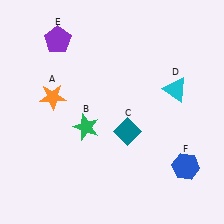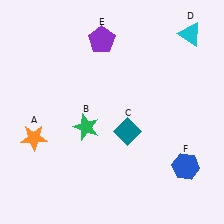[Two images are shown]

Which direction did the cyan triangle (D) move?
The cyan triangle (D) moved up.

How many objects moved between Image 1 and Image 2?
3 objects moved between the two images.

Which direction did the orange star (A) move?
The orange star (A) moved down.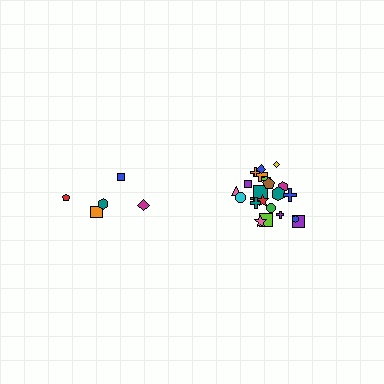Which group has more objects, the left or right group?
The right group.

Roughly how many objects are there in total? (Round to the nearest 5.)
Roughly 25 objects in total.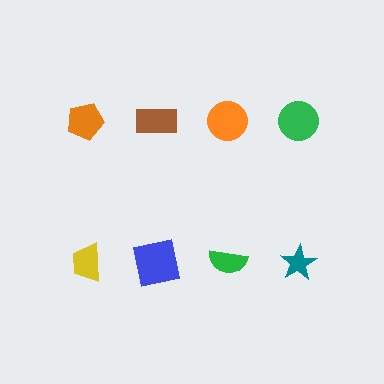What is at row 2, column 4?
A teal star.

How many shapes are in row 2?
4 shapes.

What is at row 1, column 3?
An orange circle.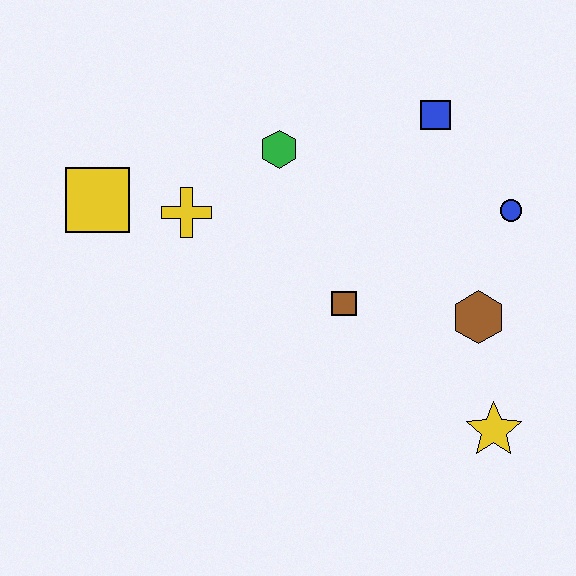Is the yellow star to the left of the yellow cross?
No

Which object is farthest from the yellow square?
The yellow star is farthest from the yellow square.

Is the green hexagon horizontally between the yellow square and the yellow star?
Yes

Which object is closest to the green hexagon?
The yellow cross is closest to the green hexagon.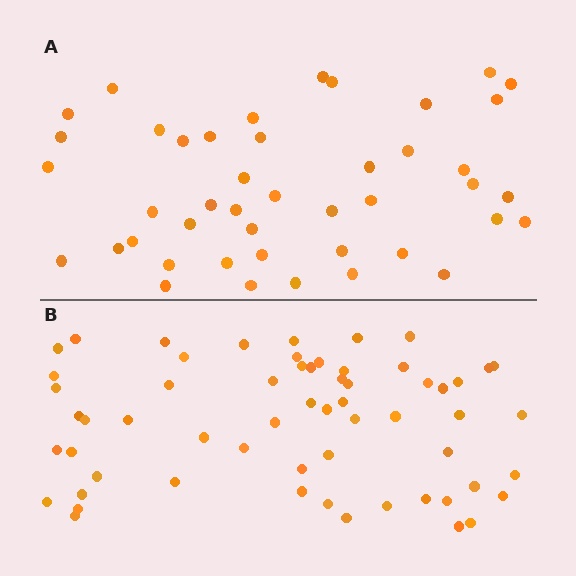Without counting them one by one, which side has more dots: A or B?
Region B (the bottom region) has more dots.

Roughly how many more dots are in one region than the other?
Region B has approximately 15 more dots than region A.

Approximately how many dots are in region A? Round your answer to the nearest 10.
About 40 dots. (The exact count is 44, which rounds to 40.)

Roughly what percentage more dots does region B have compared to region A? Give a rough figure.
About 35% more.